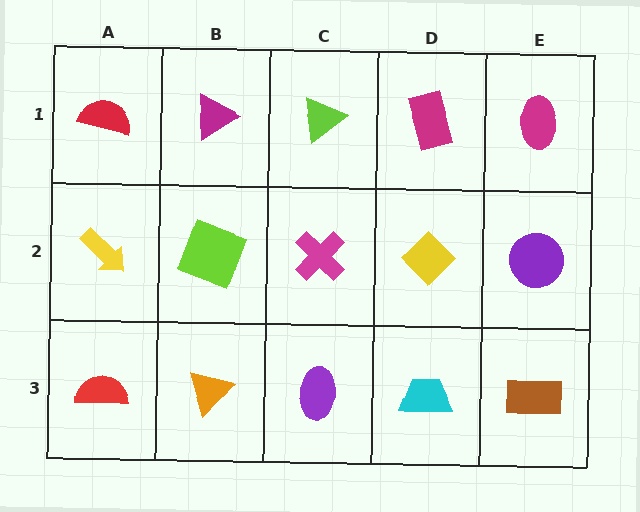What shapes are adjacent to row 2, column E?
A magenta ellipse (row 1, column E), a brown rectangle (row 3, column E), a yellow diamond (row 2, column D).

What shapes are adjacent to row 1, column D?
A yellow diamond (row 2, column D), a lime triangle (row 1, column C), a magenta ellipse (row 1, column E).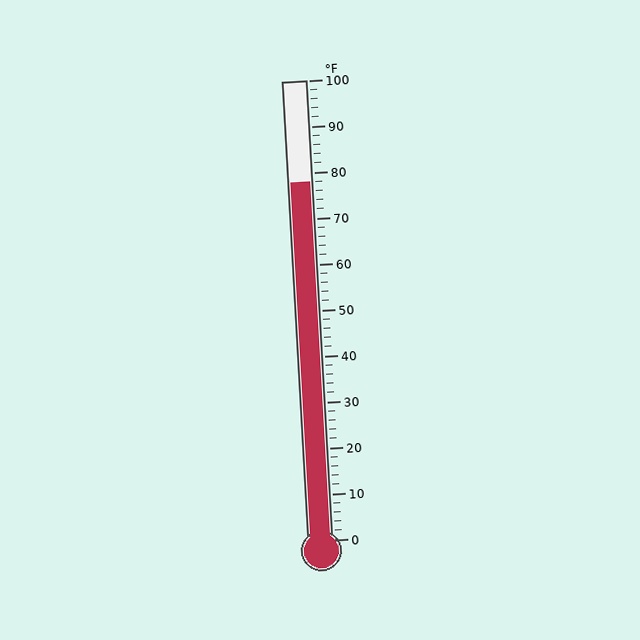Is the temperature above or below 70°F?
The temperature is above 70°F.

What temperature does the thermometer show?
The thermometer shows approximately 78°F.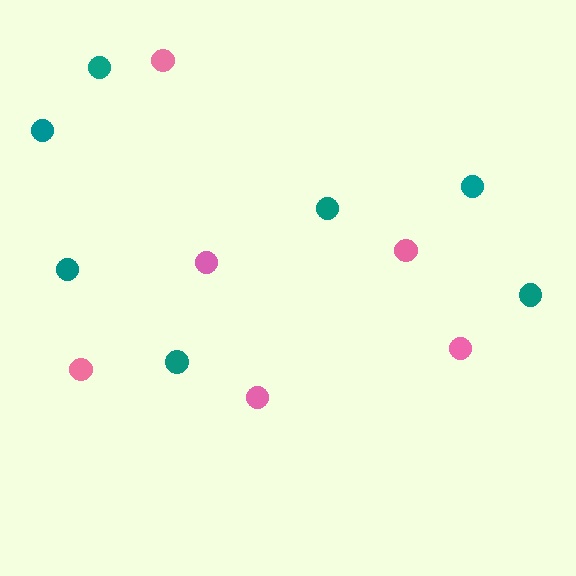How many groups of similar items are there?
There are 2 groups: one group of pink circles (6) and one group of teal circles (7).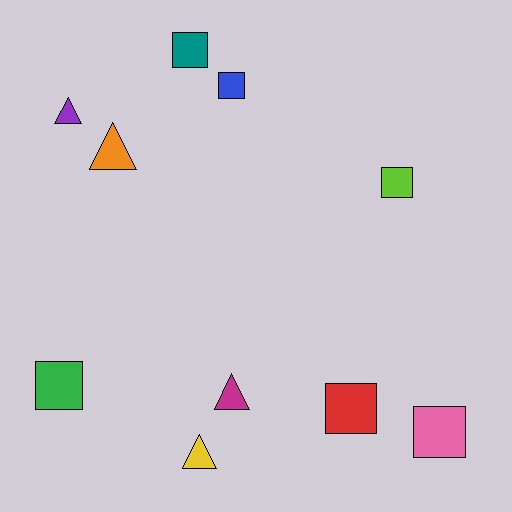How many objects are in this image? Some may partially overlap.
There are 10 objects.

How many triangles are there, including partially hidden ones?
There are 4 triangles.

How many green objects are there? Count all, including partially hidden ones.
There is 1 green object.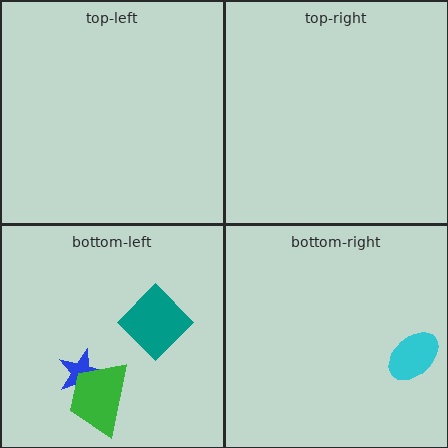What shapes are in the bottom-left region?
The blue star, the green trapezoid, the teal diamond.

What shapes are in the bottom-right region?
The cyan ellipse.